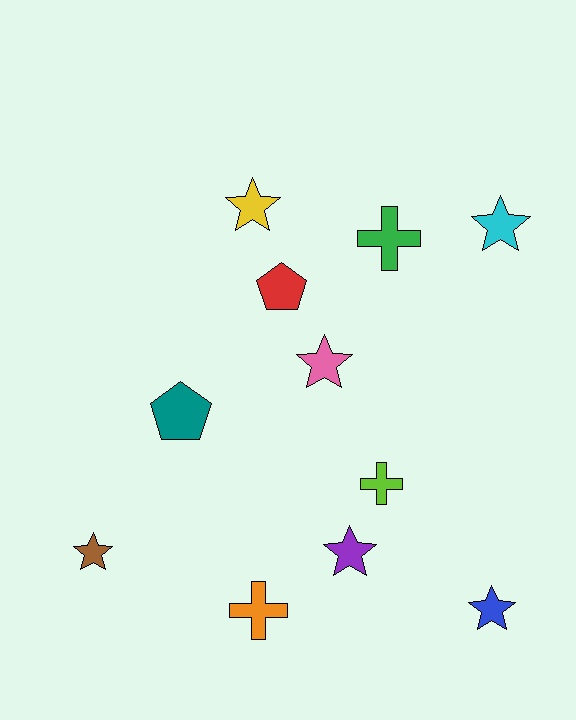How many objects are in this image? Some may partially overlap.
There are 11 objects.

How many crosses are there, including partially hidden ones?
There are 3 crosses.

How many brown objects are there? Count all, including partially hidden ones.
There is 1 brown object.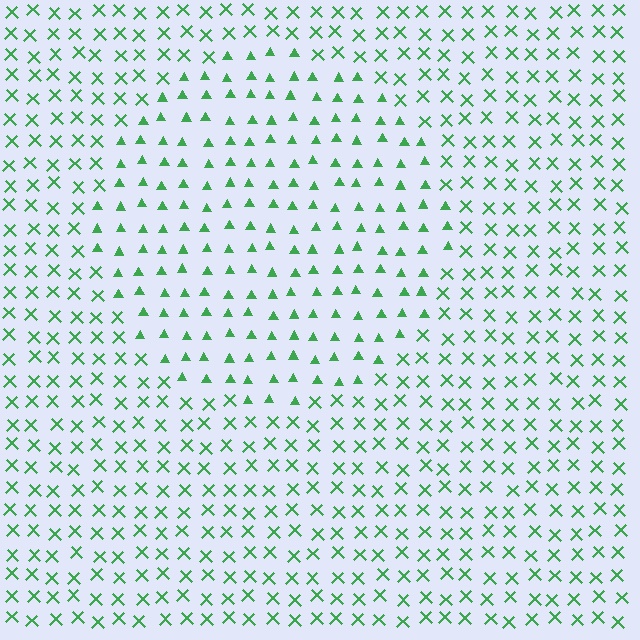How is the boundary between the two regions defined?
The boundary is defined by a change in element shape: triangles inside vs. X marks outside. All elements share the same color and spacing.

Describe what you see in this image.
The image is filled with small green elements arranged in a uniform grid. A circle-shaped region contains triangles, while the surrounding area contains X marks. The boundary is defined purely by the change in element shape.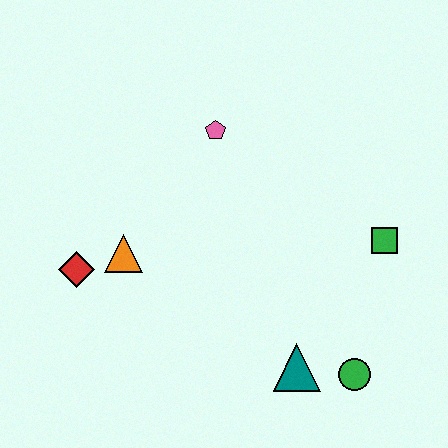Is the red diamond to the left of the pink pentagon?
Yes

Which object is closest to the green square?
The green circle is closest to the green square.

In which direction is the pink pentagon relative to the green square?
The pink pentagon is to the left of the green square.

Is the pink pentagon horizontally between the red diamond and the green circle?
Yes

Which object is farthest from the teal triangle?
The pink pentagon is farthest from the teal triangle.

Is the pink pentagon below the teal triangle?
No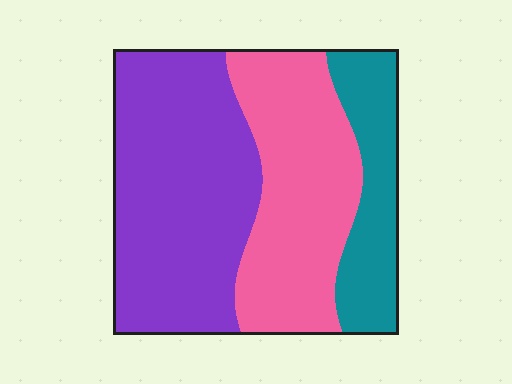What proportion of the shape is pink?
Pink covers 35% of the shape.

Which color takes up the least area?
Teal, at roughly 20%.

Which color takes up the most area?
Purple, at roughly 45%.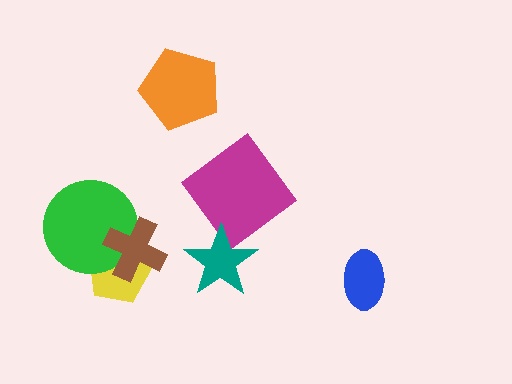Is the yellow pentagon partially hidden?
Yes, it is partially covered by another shape.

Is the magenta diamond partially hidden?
Yes, it is partially covered by another shape.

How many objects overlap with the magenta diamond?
1 object overlaps with the magenta diamond.